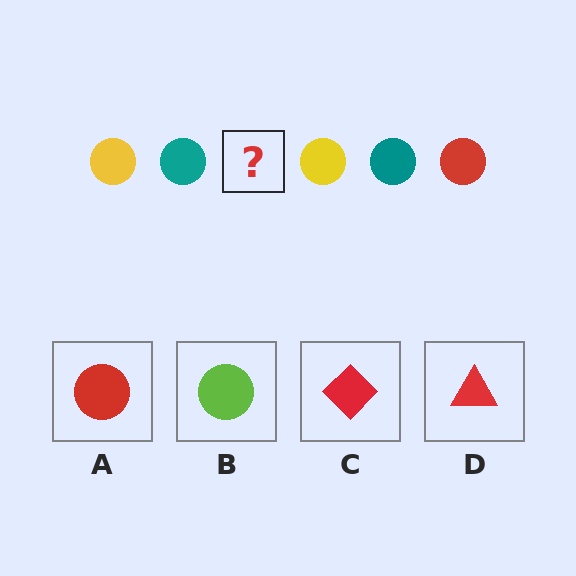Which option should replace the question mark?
Option A.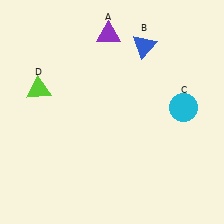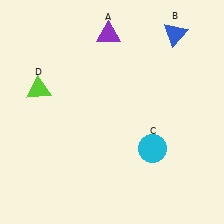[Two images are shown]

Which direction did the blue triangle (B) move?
The blue triangle (B) moved right.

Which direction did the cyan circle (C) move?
The cyan circle (C) moved down.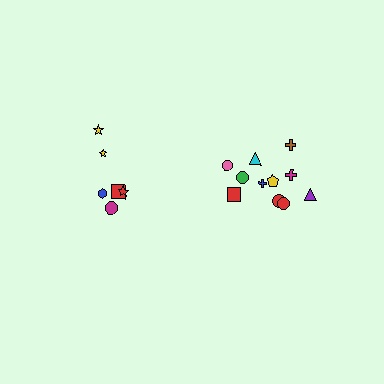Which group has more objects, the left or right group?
The right group.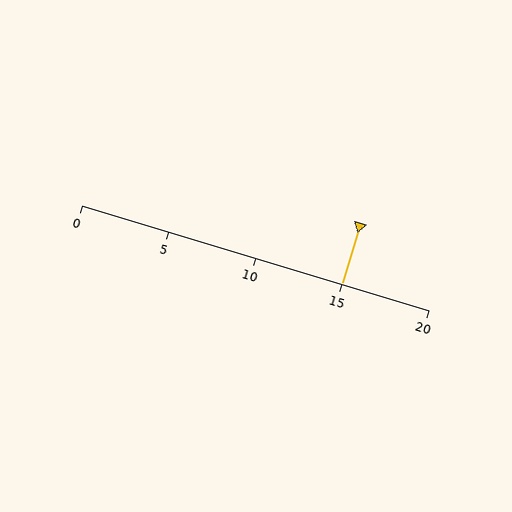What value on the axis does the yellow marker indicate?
The marker indicates approximately 15.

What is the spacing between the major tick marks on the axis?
The major ticks are spaced 5 apart.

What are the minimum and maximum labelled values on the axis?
The axis runs from 0 to 20.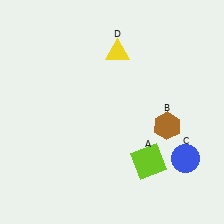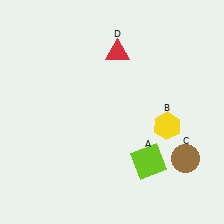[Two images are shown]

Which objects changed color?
B changed from brown to yellow. C changed from blue to brown. D changed from yellow to red.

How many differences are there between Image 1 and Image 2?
There are 3 differences between the two images.